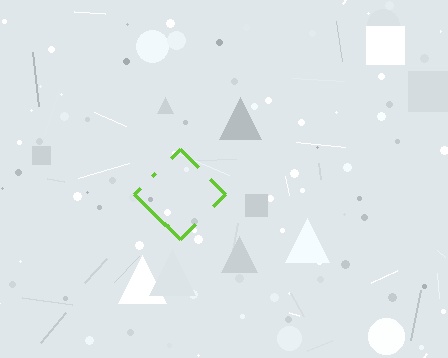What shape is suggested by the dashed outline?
The dashed outline suggests a diamond.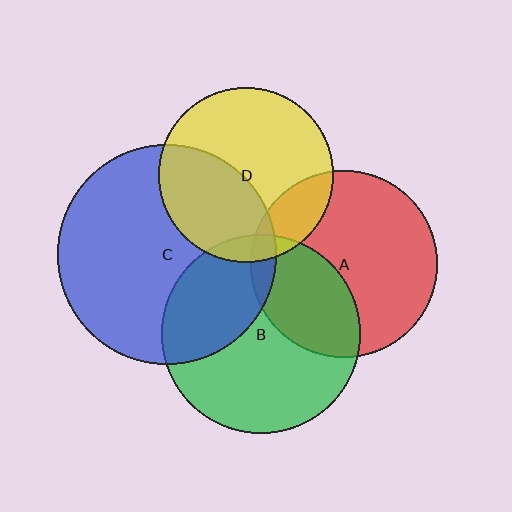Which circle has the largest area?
Circle C (blue).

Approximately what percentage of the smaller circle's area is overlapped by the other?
Approximately 40%.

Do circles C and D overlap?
Yes.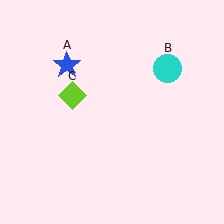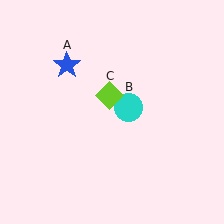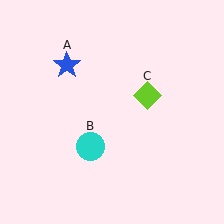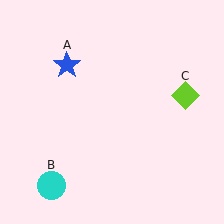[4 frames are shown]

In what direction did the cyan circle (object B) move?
The cyan circle (object B) moved down and to the left.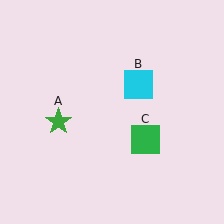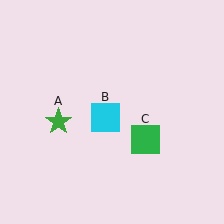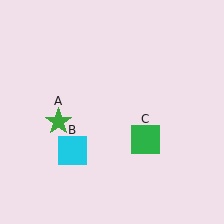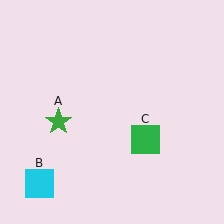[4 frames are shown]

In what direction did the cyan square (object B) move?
The cyan square (object B) moved down and to the left.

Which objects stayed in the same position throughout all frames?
Green star (object A) and green square (object C) remained stationary.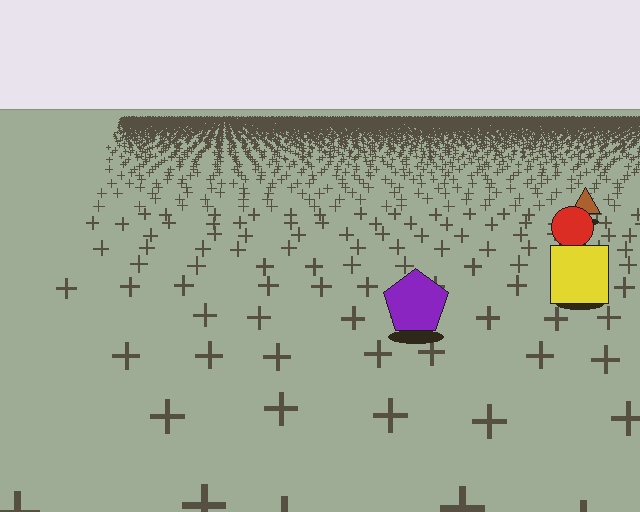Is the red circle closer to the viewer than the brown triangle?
Yes. The red circle is closer — you can tell from the texture gradient: the ground texture is coarser near it.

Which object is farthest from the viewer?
The brown triangle is farthest from the viewer. It appears smaller and the ground texture around it is denser.